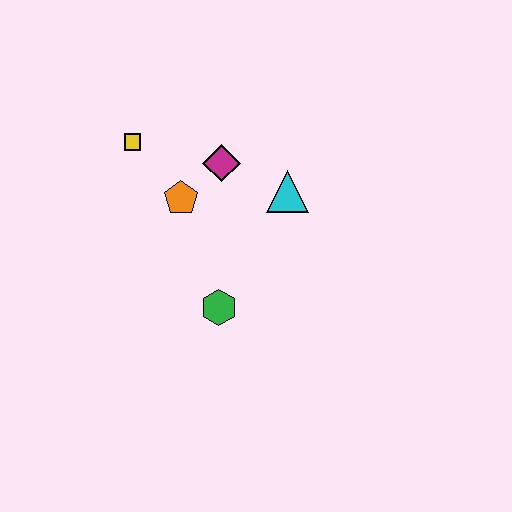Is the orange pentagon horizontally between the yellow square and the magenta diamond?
Yes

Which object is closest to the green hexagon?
The orange pentagon is closest to the green hexagon.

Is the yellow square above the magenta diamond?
Yes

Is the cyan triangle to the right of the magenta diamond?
Yes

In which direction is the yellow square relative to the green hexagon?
The yellow square is above the green hexagon.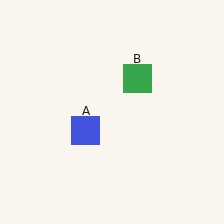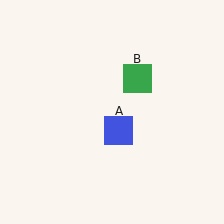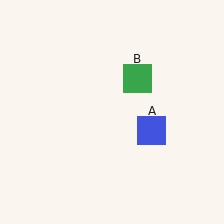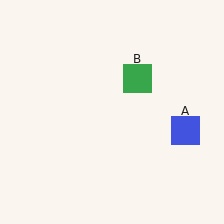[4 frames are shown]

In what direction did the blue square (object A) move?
The blue square (object A) moved right.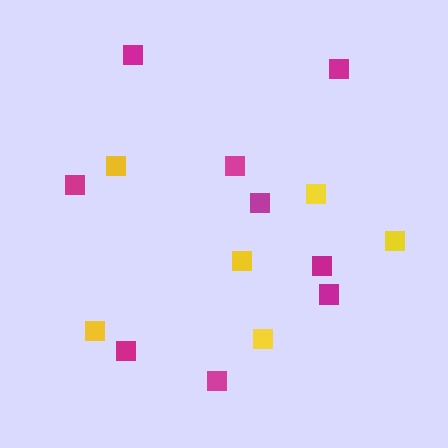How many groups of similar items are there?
There are 2 groups: one group of yellow squares (6) and one group of magenta squares (9).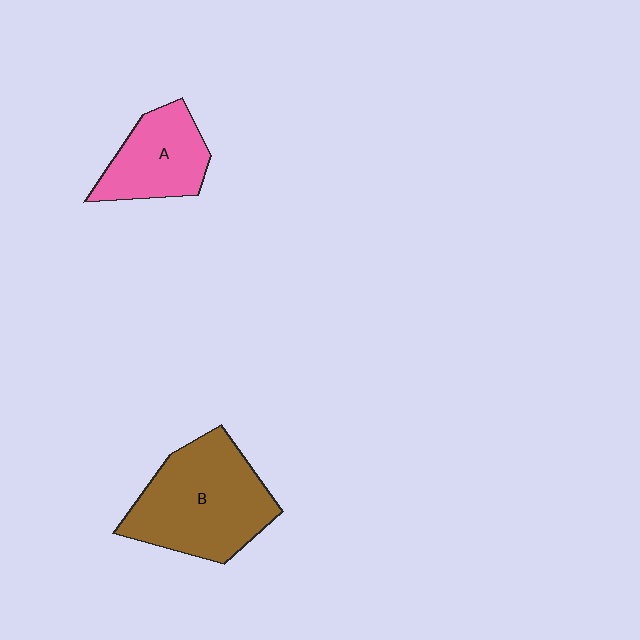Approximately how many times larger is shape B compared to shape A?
Approximately 1.7 times.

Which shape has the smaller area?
Shape A (pink).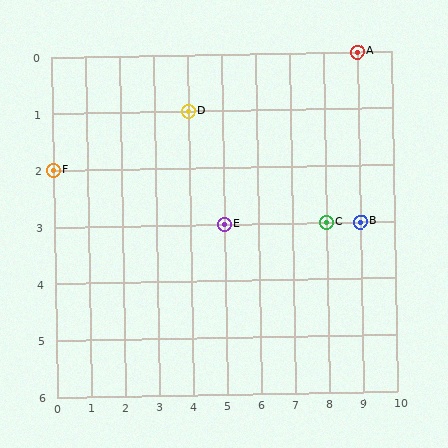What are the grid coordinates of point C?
Point C is at grid coordinates (8, 3).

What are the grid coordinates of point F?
Point F is at grid coordinates (0, 2).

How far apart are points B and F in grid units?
Points B and F are 9 columns and 1 row apart (about 9.1 grid units diagonally).